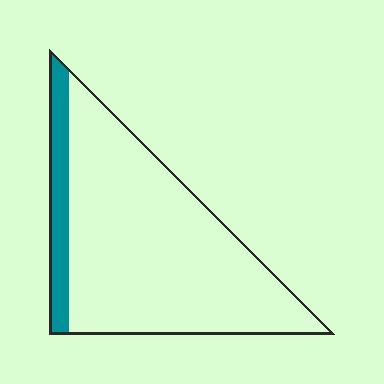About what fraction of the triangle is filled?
About one eighth (1/8).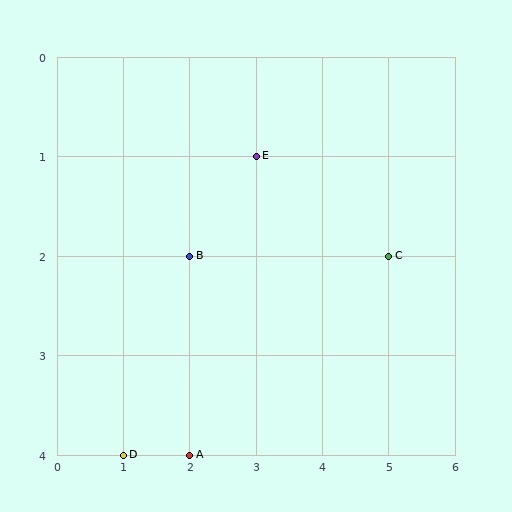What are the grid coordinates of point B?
Point B is at grid coordinates (2, 2).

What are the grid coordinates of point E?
Point E is at grid coordinates (3, 1).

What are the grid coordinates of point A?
Point A is at grid coordinates (2, 4).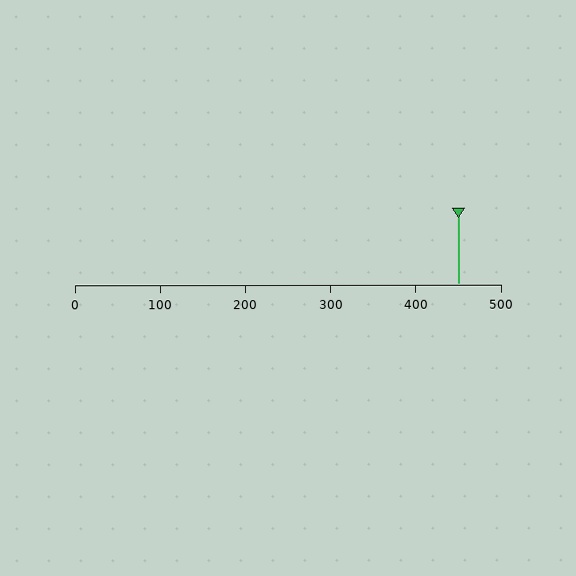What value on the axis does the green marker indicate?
The marker indicates approximately 450.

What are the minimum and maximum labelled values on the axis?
The axis runs from 0 to 500.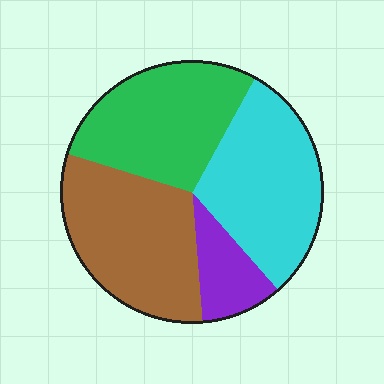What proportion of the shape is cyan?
Cyan covers 30% of the shape.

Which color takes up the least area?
Purple, at roughly 10%.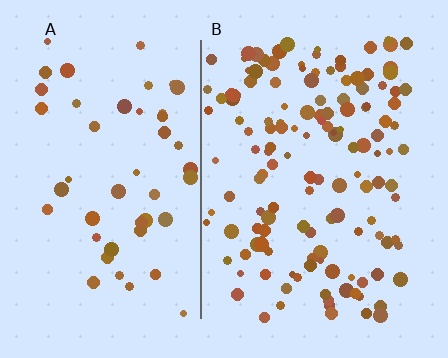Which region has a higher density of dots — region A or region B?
B (the right).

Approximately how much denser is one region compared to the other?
Approximately 2.9× — region B over region A.